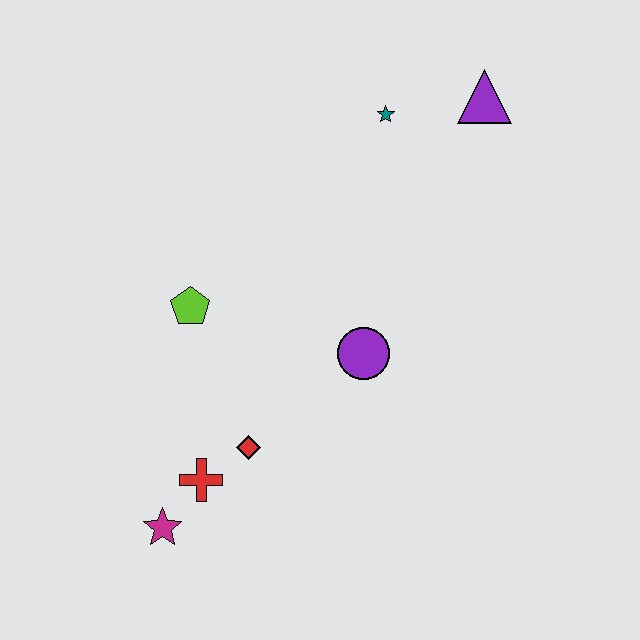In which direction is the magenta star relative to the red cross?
The magenta star is below the red cross.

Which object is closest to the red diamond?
The red cross is closest to the red diamond.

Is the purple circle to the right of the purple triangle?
No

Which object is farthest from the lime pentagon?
The purple triangle is farthest from the lime pentagon.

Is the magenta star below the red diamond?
Yes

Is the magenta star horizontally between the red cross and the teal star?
No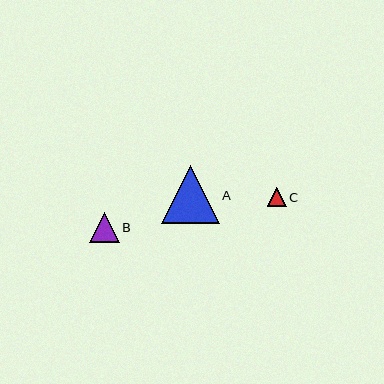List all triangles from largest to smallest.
From largest to smallest: A, B, C.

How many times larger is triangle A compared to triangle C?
Triangle A is approximately 3.0 times the size of triangle C.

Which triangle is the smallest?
Triangle C is the smallest with a size of approximately 19 pixels.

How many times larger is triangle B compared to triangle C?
Triangle B is approximately 1.5 times the size of triangle C.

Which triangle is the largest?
Triangle A is the largest with a size of approximately 58 pixels.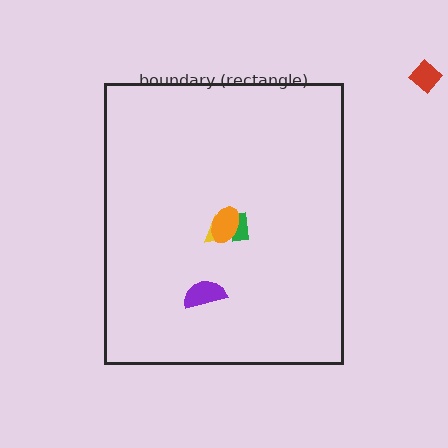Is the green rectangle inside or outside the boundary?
Inside.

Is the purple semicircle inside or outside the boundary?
Inside.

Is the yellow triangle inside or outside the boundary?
Inside.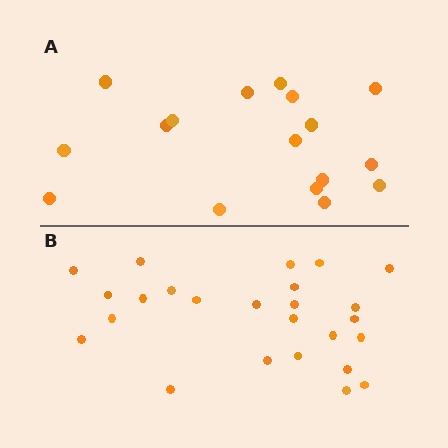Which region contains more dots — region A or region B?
Region B (the bottom region) has more dots.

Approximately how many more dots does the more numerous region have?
Region B has roughly 8 or so more dots than region A.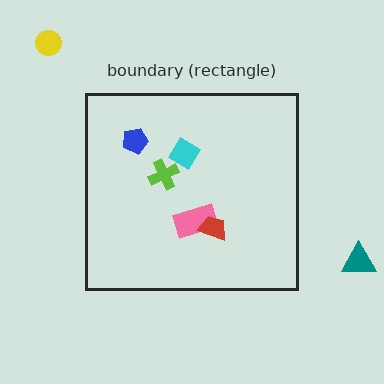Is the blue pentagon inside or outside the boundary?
Inside.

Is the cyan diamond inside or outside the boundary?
Inside.